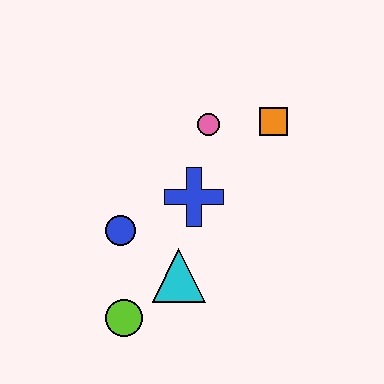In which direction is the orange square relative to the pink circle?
The orange square is to the right of the pink circle.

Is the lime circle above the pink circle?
No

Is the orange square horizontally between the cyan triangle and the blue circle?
No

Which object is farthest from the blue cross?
The lime circle is farthest from the blue cross.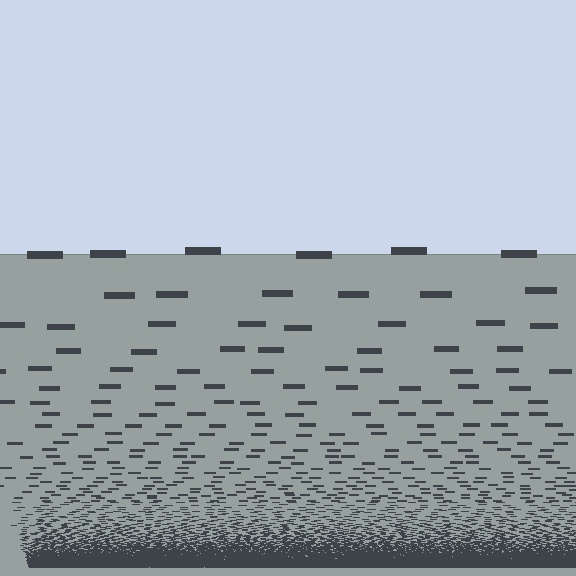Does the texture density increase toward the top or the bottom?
Density increases toward the bottom.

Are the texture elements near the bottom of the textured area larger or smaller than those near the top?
Smaller. The gradient is inverted — elements near the bottom are smaller and denser.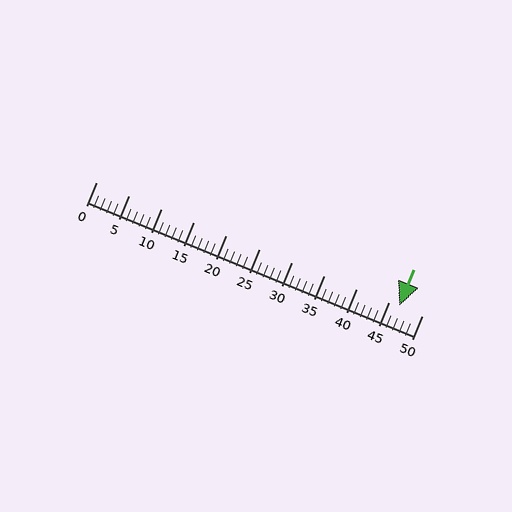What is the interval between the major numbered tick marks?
The major tick marks are spaced 5 units apart.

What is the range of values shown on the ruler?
The ruler shows values from 0 to 50.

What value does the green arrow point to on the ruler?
The green arrow points to approximately 46.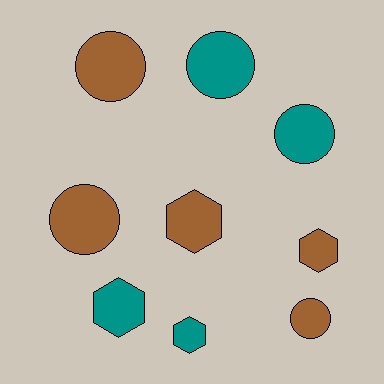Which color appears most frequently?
Brown, with 5 objects.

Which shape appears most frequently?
Circle, with 5 objects.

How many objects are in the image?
There are 9 objects.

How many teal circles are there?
There are 2 teal circles.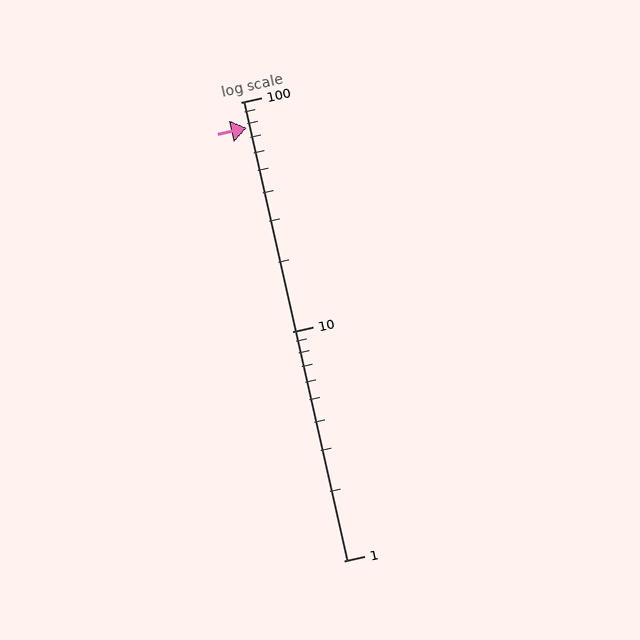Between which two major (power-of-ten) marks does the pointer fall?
The pointer is between 10 and 100.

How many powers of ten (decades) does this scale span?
The scale spans 2 decades, from 1 to 100.